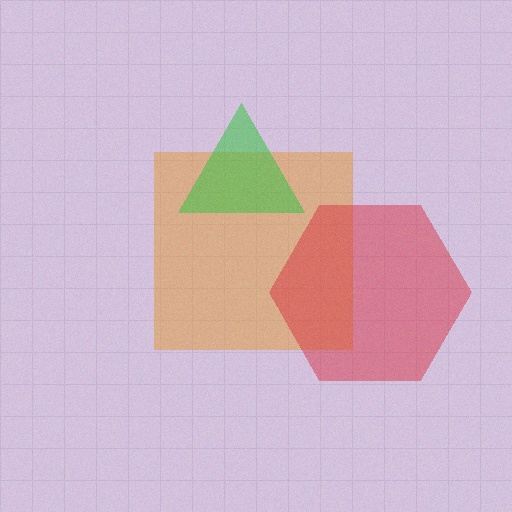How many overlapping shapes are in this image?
There are 3 overlapping shapes in the image.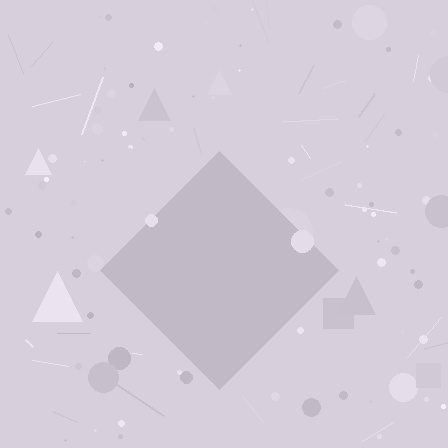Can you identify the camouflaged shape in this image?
The camouflaged shape is a diamond.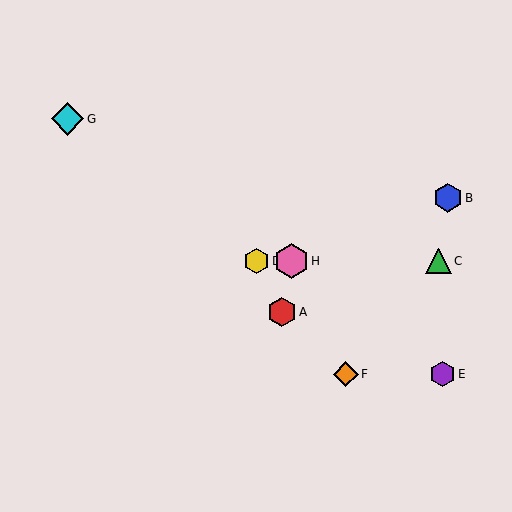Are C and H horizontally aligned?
Yes, both are at y≈261.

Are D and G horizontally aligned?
No, D is at y≈261 and G is at y≈119.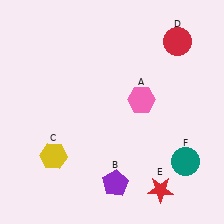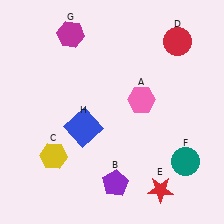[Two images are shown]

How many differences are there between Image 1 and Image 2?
There are 2 differences between the two images.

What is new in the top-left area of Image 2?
A magenta hexagon (G) was added in the top-left area of Image 2.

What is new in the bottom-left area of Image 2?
A blue square (H) was added in the bottom-left area of Image 2.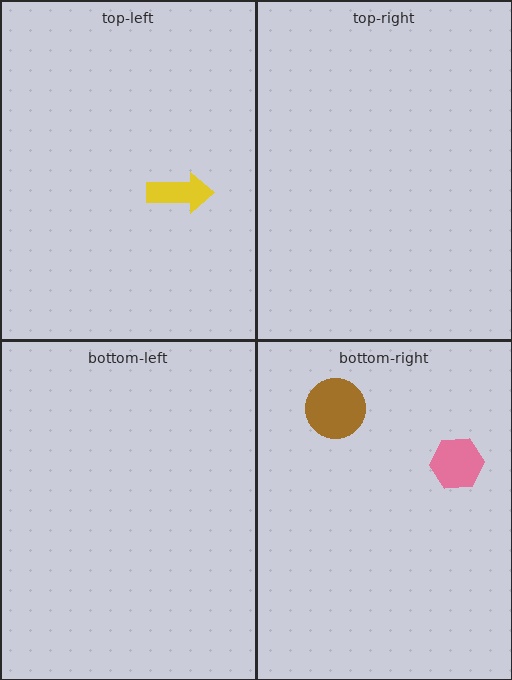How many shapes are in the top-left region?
1.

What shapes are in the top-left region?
The yellow arrow.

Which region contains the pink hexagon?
The bottom-right region.